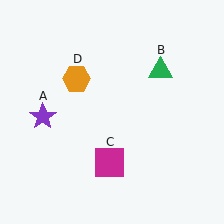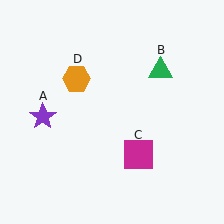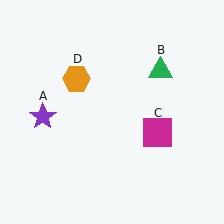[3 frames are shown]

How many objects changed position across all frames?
1 object changed position: magenta square (object C).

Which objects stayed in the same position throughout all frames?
Purple star (object A) and green triangle (object B) and orange hexagon (object D) remained stationary.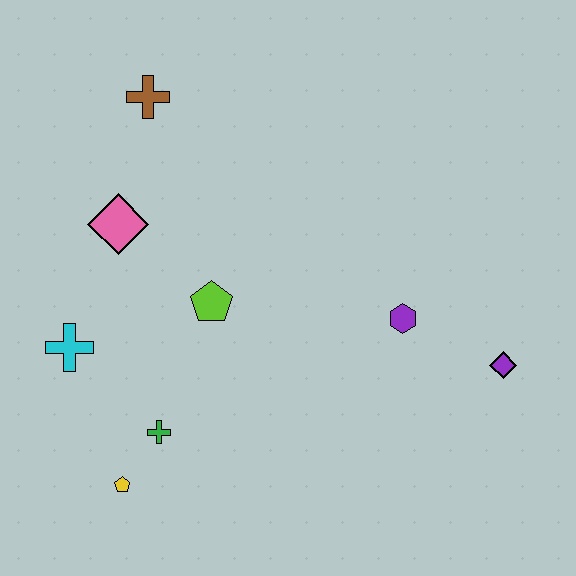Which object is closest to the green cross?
The yellow pentagon is closest to the green cross.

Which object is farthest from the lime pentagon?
The purple diamond is farthest from the lime pentagon.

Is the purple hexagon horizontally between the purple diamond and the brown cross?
Yes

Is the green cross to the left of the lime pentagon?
Yes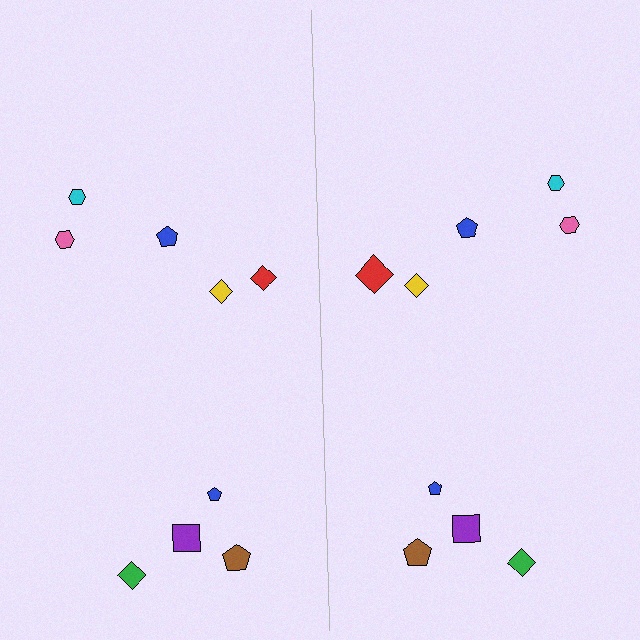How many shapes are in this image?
There are 18 shapes in this image.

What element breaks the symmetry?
The red diamond on the right side has a different size than its mirror counterpart.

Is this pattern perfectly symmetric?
No, the pattern is not perfectly symmetric. The red diamond on the right side has a different size than its mirror counterpart.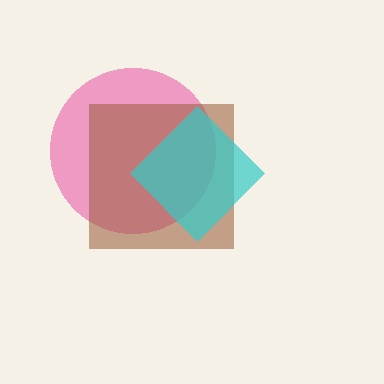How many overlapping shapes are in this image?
There are 3 overlapping shapes in the image.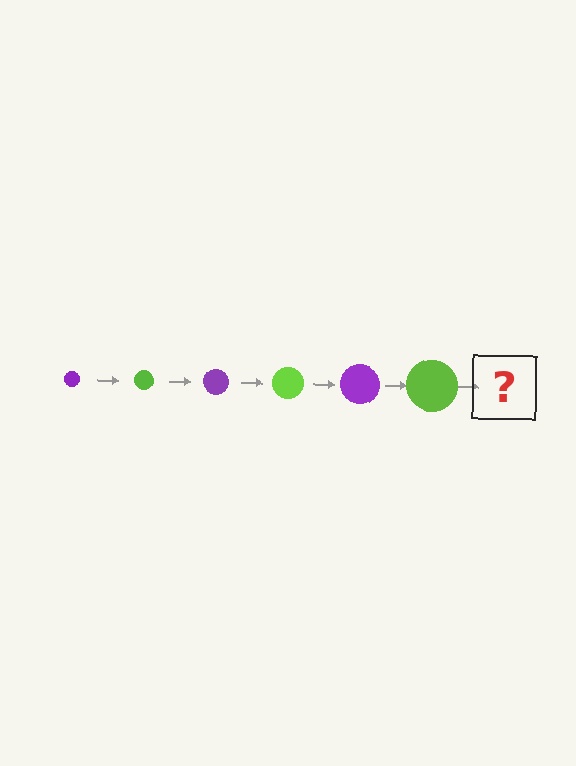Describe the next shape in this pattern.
It should be a purple circle, larger than the previous one.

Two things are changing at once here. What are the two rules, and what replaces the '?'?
The two rules are that the circle grows larger each step and the color cycles through purple and lime. The '?' should be a purple circle, larger than the previous one.